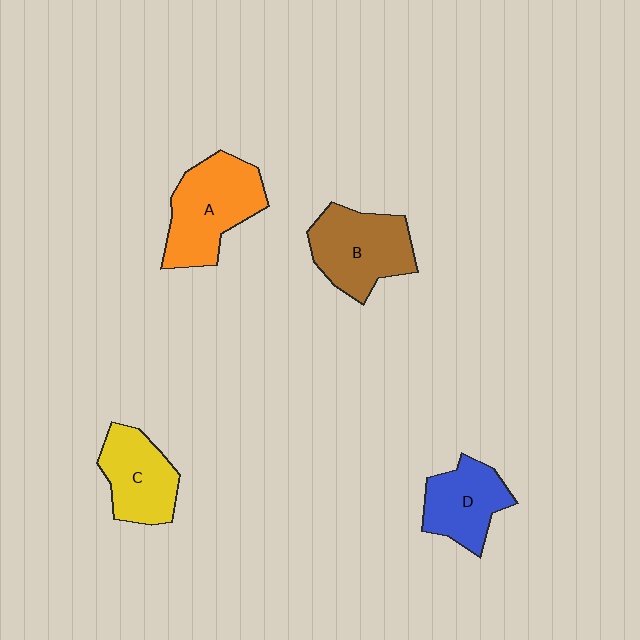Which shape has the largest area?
Shape A (orange).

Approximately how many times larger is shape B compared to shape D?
Approximately 1.3 times.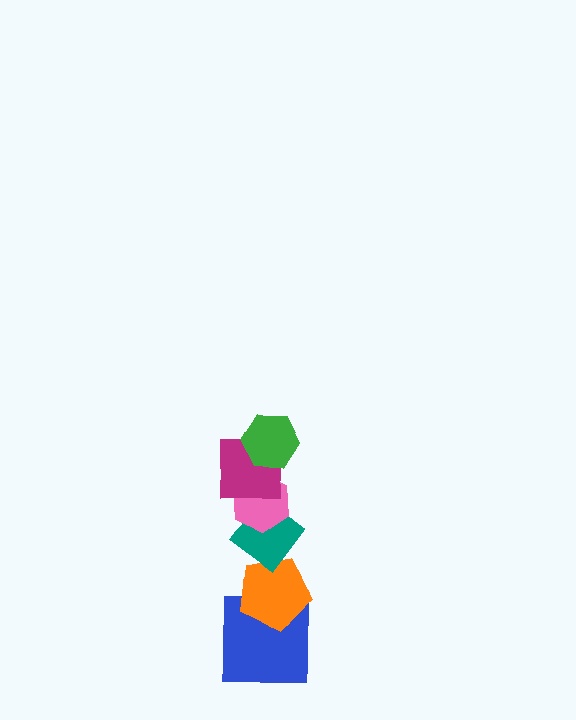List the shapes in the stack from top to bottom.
From top to bottom: the green hexagon, the magenta square, the pink hexagon, the teal diamond, the orange pentagon, the blue square.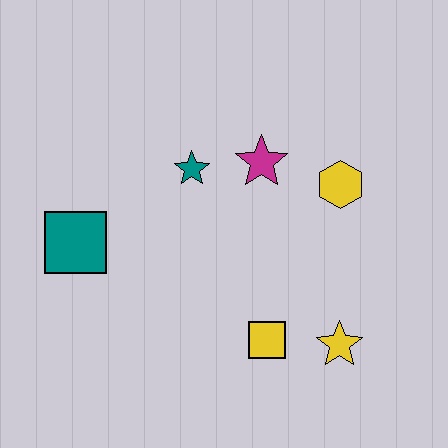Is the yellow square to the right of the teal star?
Yes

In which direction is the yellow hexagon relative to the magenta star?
The yellow hexagon is to the right of the magenta star.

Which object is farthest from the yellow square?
The teal square is farthest from the yellow square.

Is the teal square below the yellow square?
No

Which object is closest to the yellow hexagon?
The magenta star is closest to the yellow hexagon.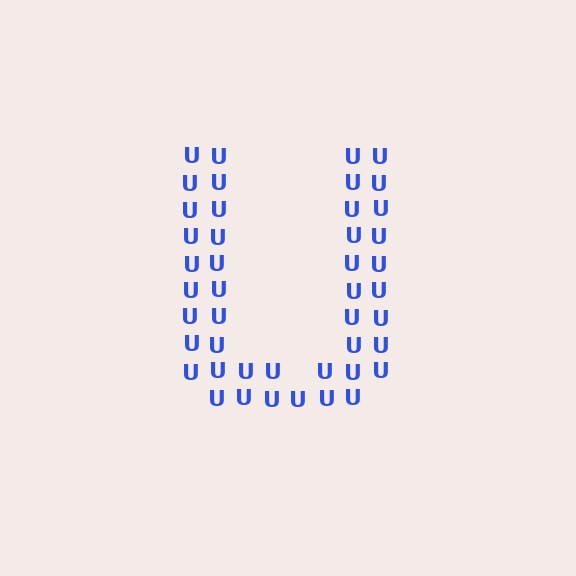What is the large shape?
The large shape is the letter U.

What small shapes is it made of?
It is made of small letter U's.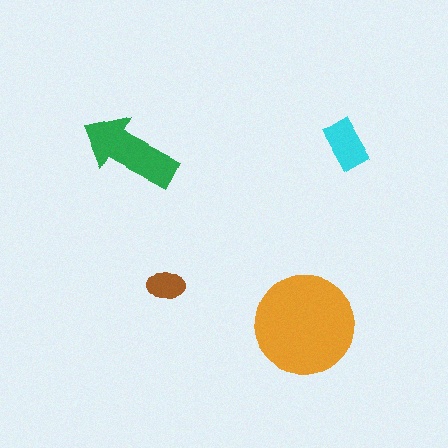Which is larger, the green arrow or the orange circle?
The orange circle.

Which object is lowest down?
The orange circle is bottommost.